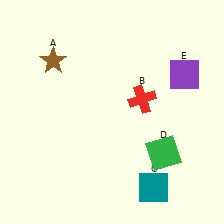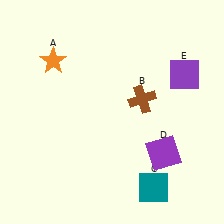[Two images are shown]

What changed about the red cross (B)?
In Image 1, B is red. In Image 2, it changed to brown.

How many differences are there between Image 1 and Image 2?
There are 3 differences between the two images.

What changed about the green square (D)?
In Image 1, D is green. In Image 2, it changed to purple.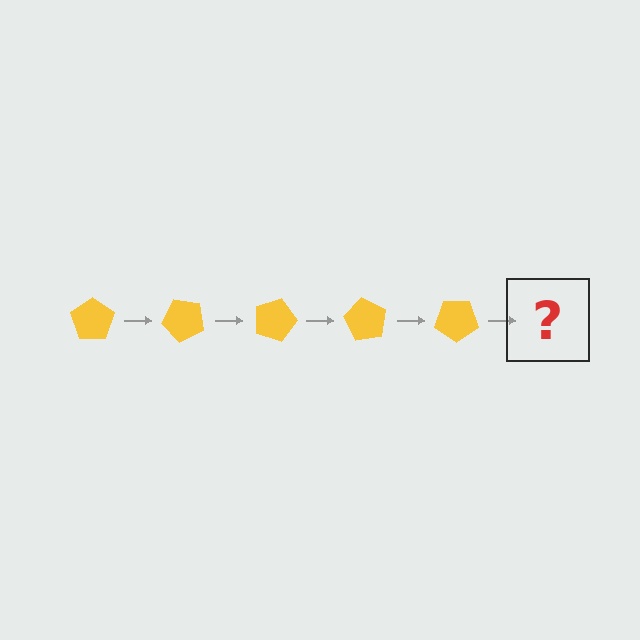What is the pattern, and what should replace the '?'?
The pattern is that the pentagon rotates 45 degrees each step. The '?' should be a yellow pentagon rotated 225 degrees.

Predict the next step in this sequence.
The next step is a yellow pentagon rotated 225 degrees.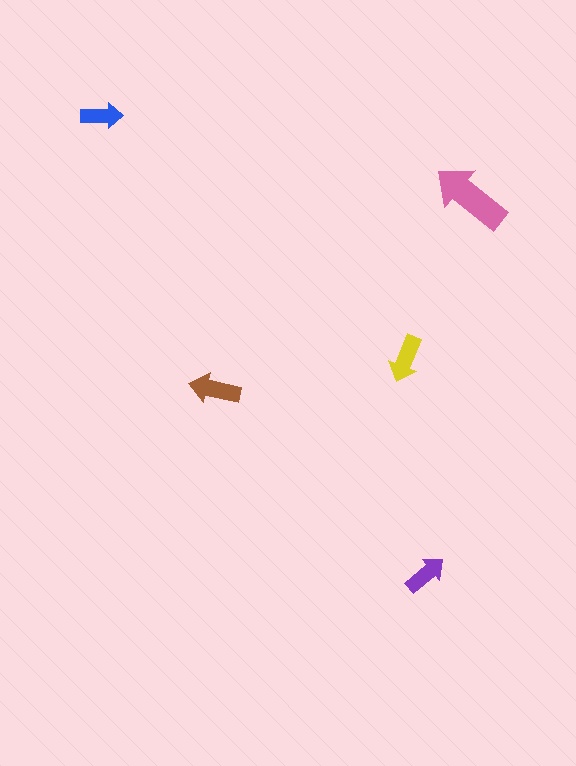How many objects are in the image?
There are 5 objects in the image.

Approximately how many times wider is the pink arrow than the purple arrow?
About 2 times wider.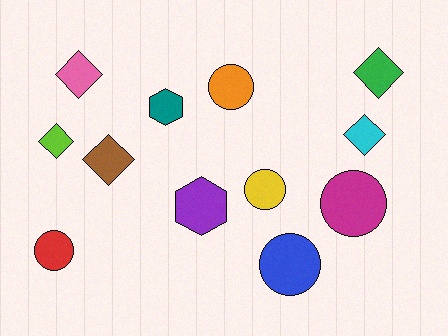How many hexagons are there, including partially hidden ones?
There are 2 hexagons.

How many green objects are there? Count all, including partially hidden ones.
There is 1 green object.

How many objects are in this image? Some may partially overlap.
There are 12 objects.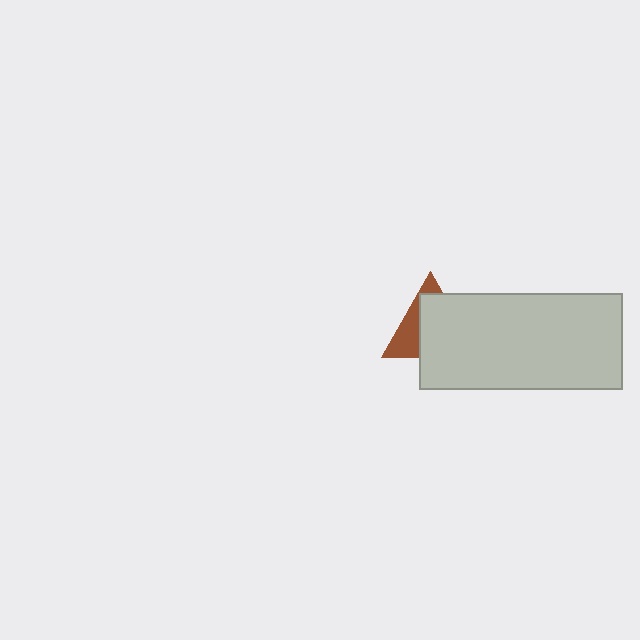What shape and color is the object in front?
The object in front is a light gray rectangle.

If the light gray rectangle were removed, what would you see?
You would see the complete brown triangle.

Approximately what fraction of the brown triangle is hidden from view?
Roughly 63% of the brown triangle is hidden behind the light gray rectangle.